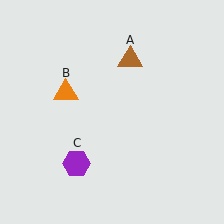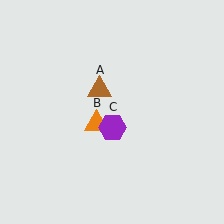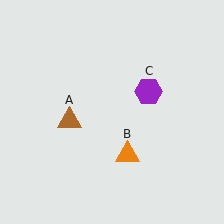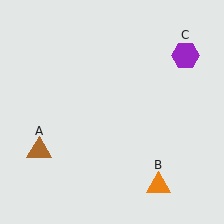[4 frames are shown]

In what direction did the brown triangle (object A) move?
The brown triangle (object A) moved down and to the left.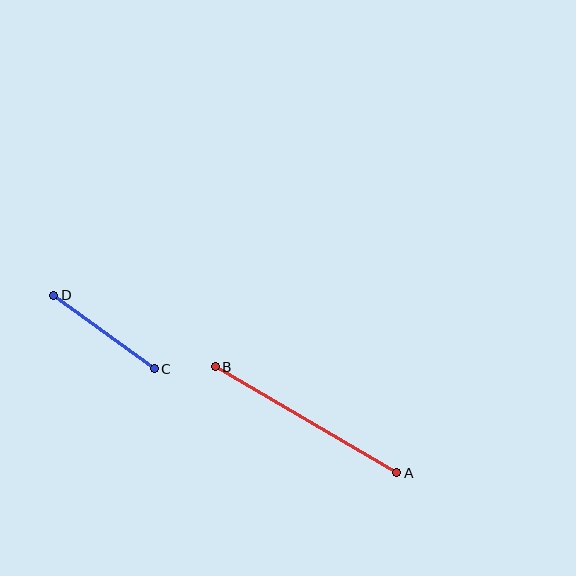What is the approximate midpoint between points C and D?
The midpoint is at approximately (104, 332) pixels.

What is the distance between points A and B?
The distance is approximately 210 pixels.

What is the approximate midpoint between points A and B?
The midpoint is at approximately (306, 420) pixels.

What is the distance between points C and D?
The distance is approximately 124 pixels.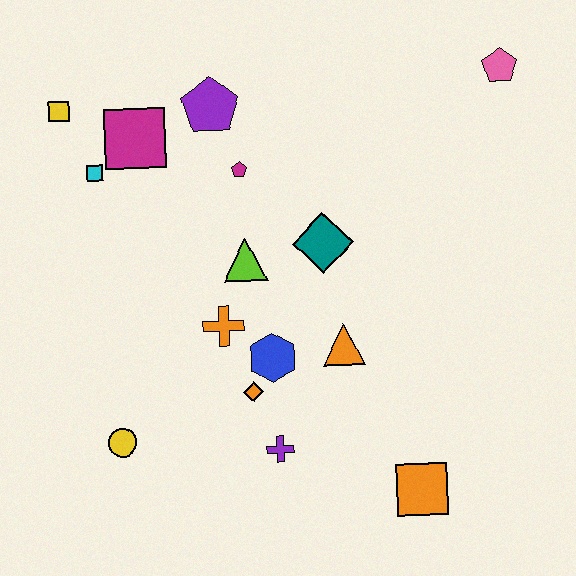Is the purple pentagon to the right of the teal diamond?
No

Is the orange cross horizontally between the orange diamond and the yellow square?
Yes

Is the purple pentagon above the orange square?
Yes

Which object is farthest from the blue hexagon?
The pink pentagon is farthest from the blue hexagon.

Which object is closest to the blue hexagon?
The orange diamond is closest to the blue hexagon.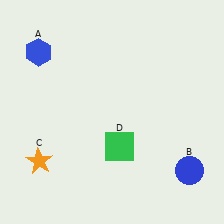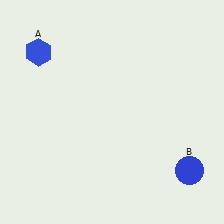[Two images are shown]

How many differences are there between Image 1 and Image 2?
There are 2 differences between the two images.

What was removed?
The orange star (C), the green square (D) were removed in Image 2.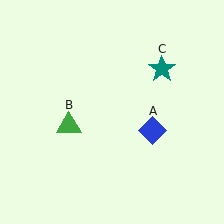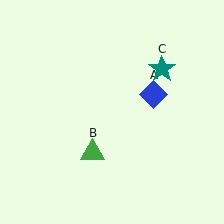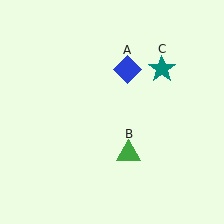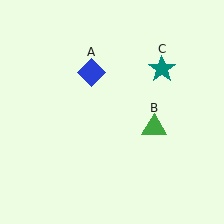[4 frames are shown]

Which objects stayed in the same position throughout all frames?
Teal star (object C) remained stationary.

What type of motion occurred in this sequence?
The blue diamond (object A), green triangle (object B) rotated counterclockwise around the center of the scene.